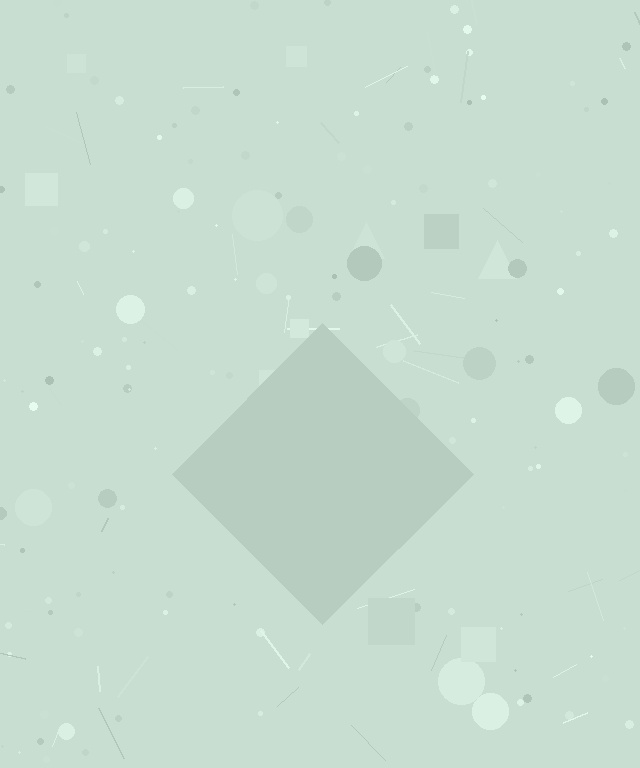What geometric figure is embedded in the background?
A diamond is embedded in the background.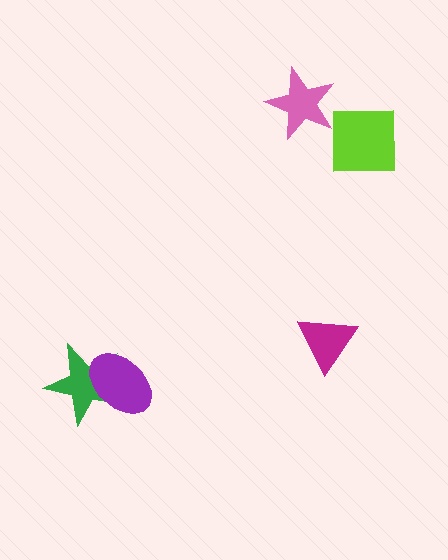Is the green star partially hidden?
Yes, it is partially covered by another shape.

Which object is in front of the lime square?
The pink star is in front of the lime square.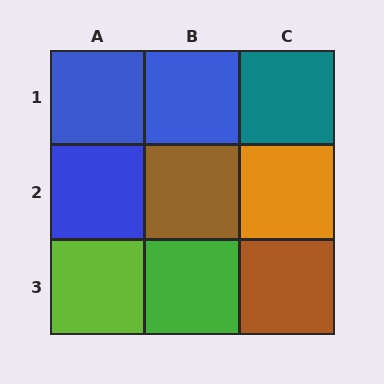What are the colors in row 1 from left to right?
Blue, blue, teal.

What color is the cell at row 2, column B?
Brown.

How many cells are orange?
1 cell is orange.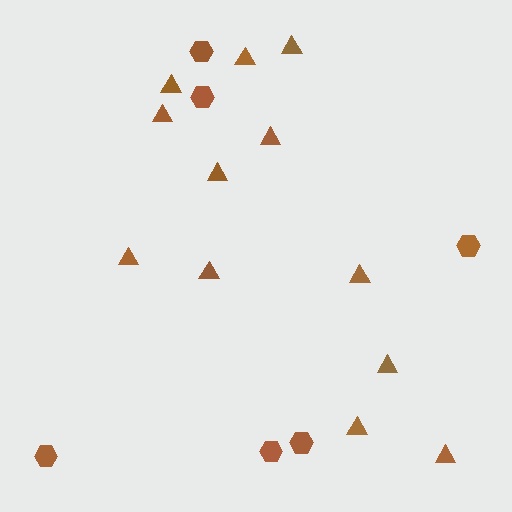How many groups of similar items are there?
There are 2 groups: one group of triangles (12) and one group of hexagons (6).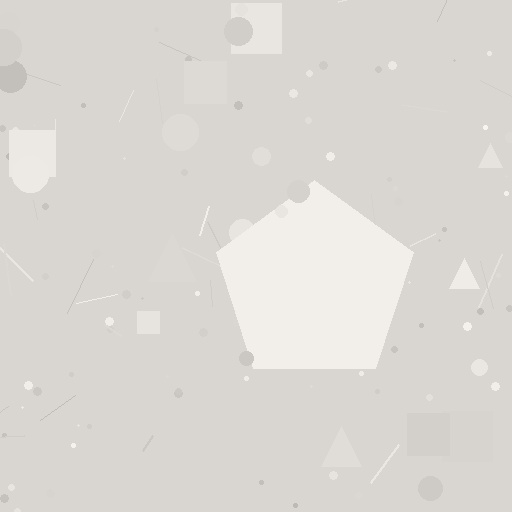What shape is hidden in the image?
A pentagon is hidden in the image.